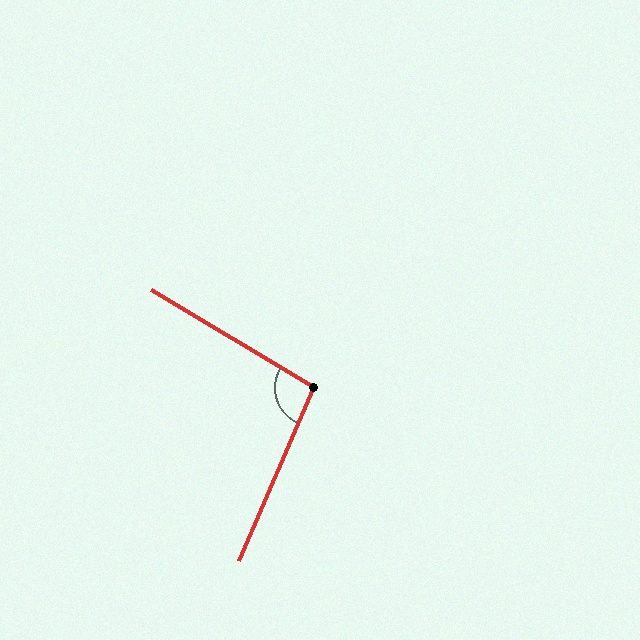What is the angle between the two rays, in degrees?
Approximately 98 degrees.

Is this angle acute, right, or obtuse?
It is obtuse.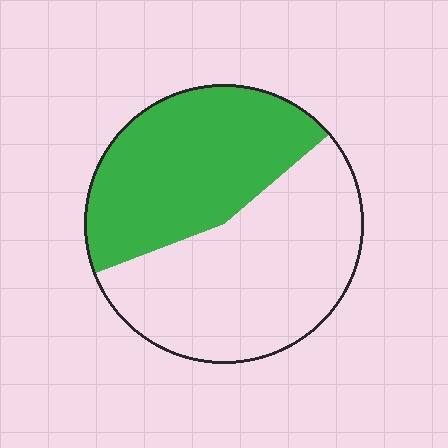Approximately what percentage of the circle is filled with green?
Approximately 45%.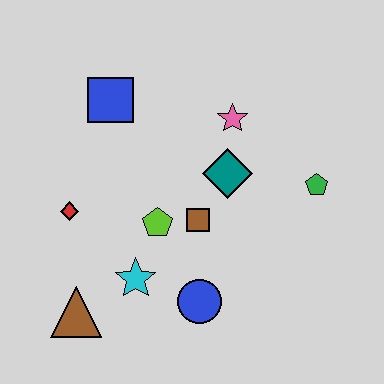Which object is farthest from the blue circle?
The blue square is farthest from the blue circle.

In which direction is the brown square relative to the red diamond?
The brown square is to the right of the red diamond.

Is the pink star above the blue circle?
Yes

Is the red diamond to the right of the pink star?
No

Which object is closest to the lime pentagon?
The brown square is closest to the lime pentagon.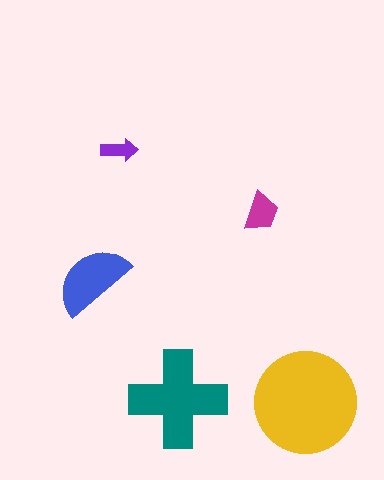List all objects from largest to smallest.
The yellow circle, the teal cross, the blue semicircle, the magenta trapezoid, the purple arrow.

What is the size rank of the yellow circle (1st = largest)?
1st.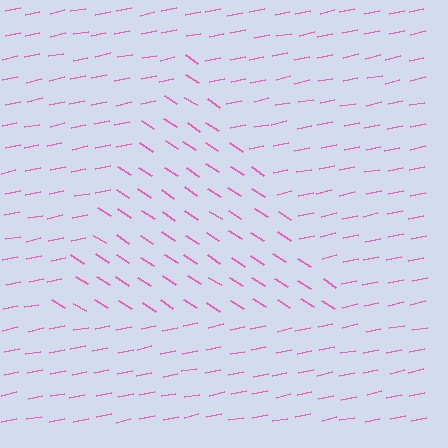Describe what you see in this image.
The image is filled with small pink line segments. A triangle region in the image has lines oriented differently from the surrounding lines, creating a visible texture boundary.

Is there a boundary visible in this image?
Yes, there is a texture boundary formed by a change in line orientation.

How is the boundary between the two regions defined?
The boundary is defined purely by a change in line orientation (approximately 45 degrees difference). All lines are the same color and thickness.